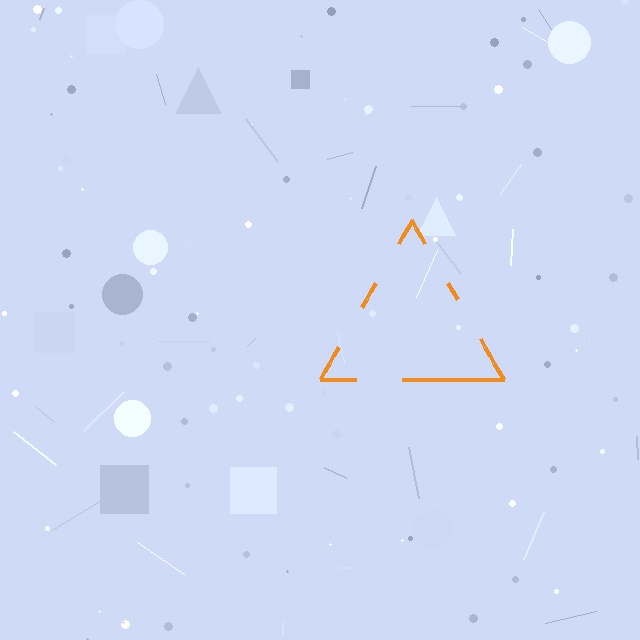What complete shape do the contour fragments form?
The contour fragments form a triangle.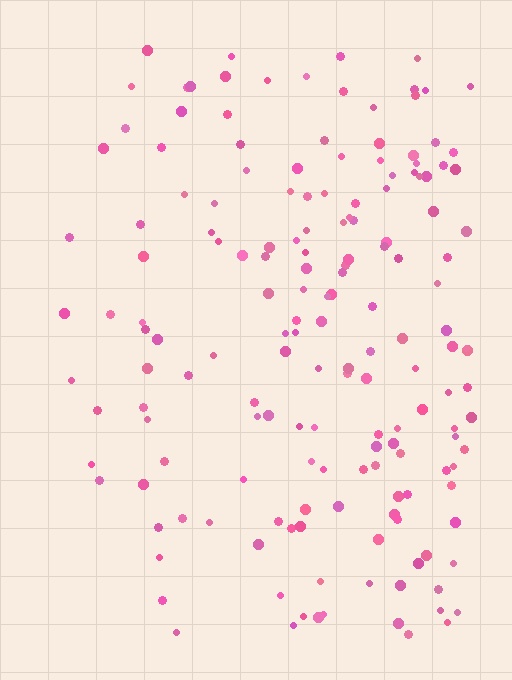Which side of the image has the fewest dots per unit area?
The left.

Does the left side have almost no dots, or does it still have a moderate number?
Still a moderate number, just noticeably fewer than the right.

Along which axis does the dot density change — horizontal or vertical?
Horizontal.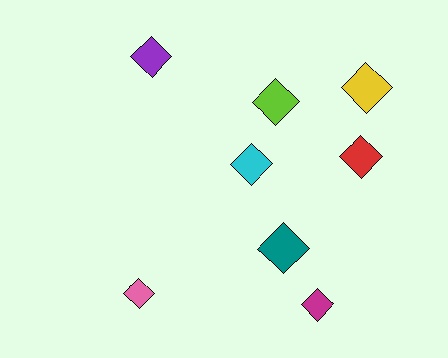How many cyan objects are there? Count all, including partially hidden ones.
There is 1 cyan object.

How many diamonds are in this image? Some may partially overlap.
There are 8 diamonds.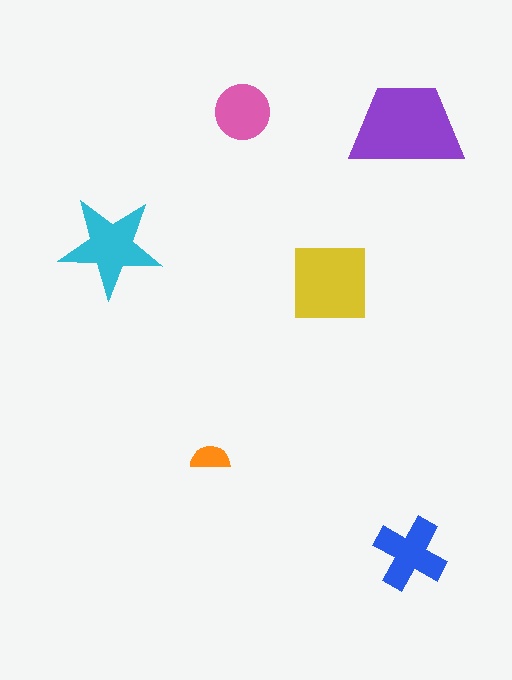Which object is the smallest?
The orange semicircle.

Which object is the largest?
The purple trapezoid.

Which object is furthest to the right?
The blue cross is rightmost.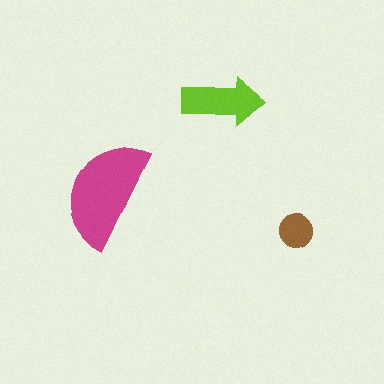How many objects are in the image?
There are 3 objects in the image.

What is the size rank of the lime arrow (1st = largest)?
2nd.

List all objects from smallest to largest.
The brown circle, the lime arrow, the magenta semicircle.